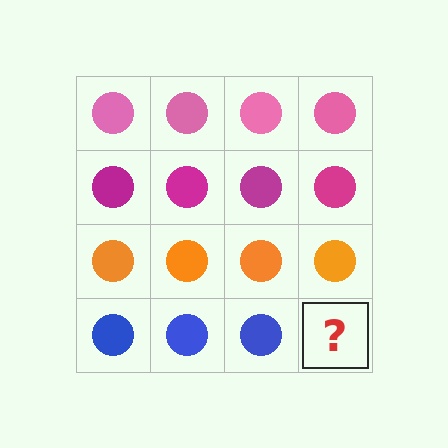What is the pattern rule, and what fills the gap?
The rule is that each row has a consistent color. The gap should be filled with a blue circle.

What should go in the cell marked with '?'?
The missing cell should contain a blue circle.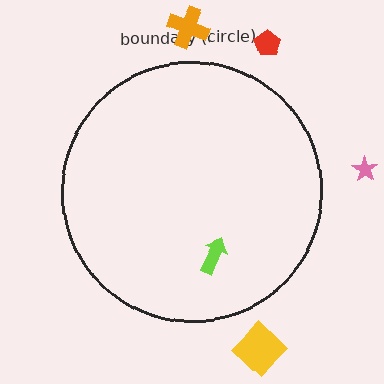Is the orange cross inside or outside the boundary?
Outside.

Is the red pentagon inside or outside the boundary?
Outside.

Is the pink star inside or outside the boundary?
Outside.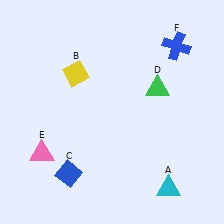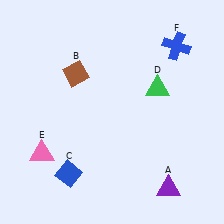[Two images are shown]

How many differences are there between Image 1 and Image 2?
There are 2 differences between the two images.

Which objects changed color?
A changed from cyan to purple. B changed from yellow to brown.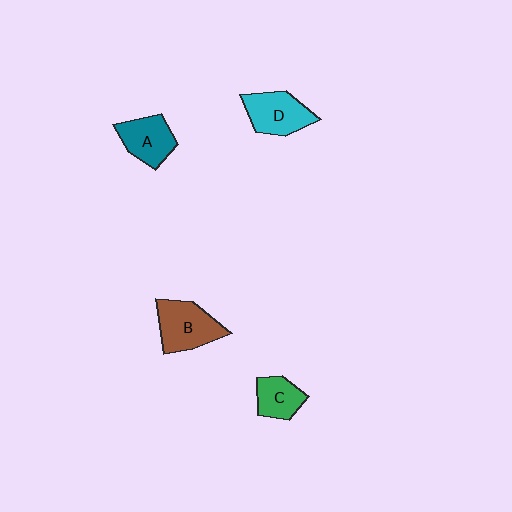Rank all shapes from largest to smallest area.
From largest to smallest: B (brown), D (cyan), A (teal), C (green).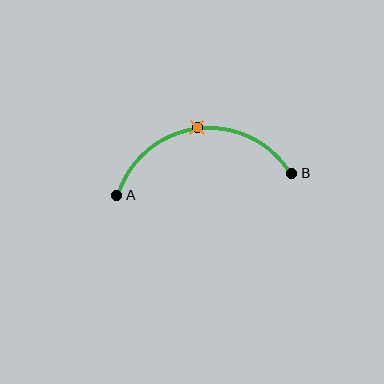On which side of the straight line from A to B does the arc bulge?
The arc bulges above the straight line connecting A and B.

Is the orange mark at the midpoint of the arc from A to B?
Yes. The orange mark lies on the arc at equal arc-length from both A and B — it is the arc midpoint.